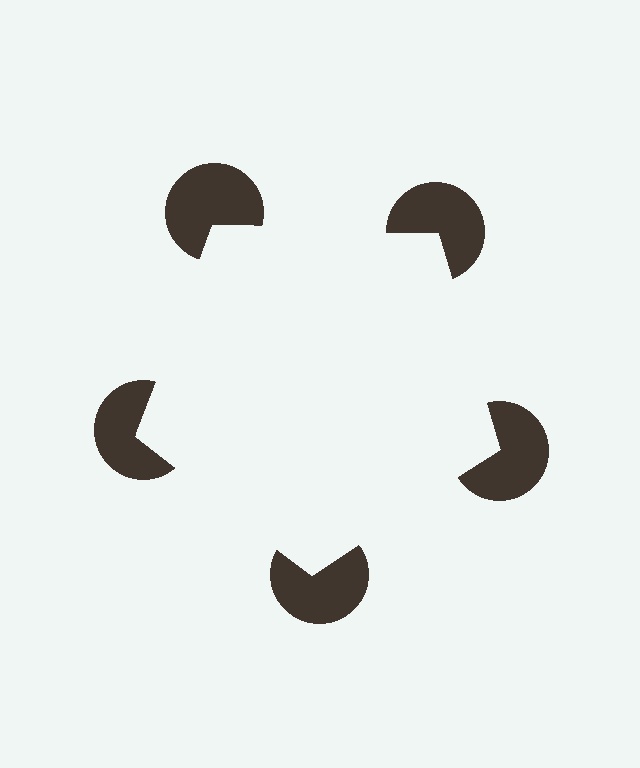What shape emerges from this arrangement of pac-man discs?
An illusory pentagon — its edges are inferred from the aligned wedge cuts in the pac-man discs, not physically drawn.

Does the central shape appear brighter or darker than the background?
It typically appears slightly brighter than the background, even though no actual brightness change is drawn.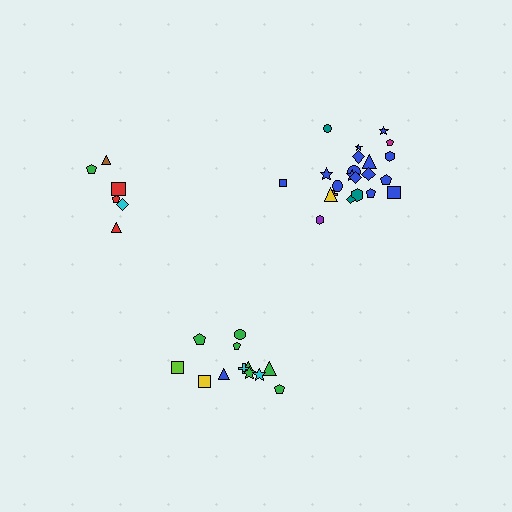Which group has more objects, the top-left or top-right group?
The top-right group.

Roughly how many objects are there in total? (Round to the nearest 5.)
Roughly 40 objects in total.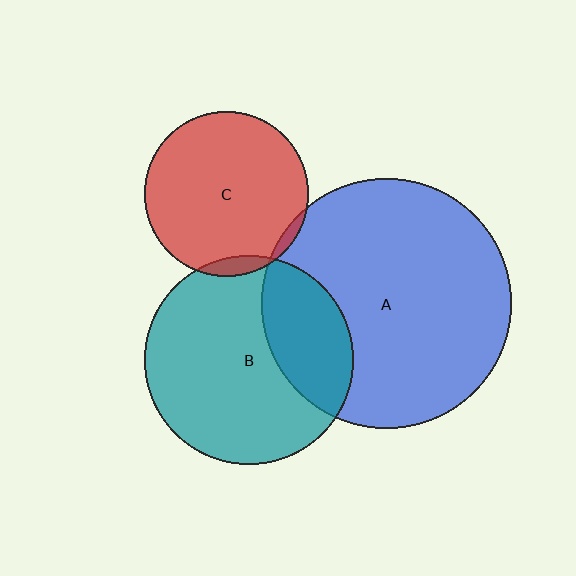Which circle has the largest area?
Circle A (blue).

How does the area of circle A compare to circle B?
Approximately 1.4 times.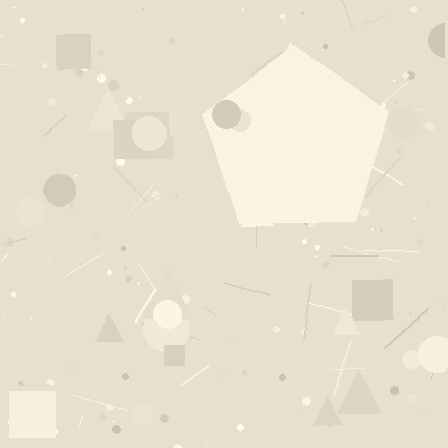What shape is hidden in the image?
A pentagon is hidden in the image.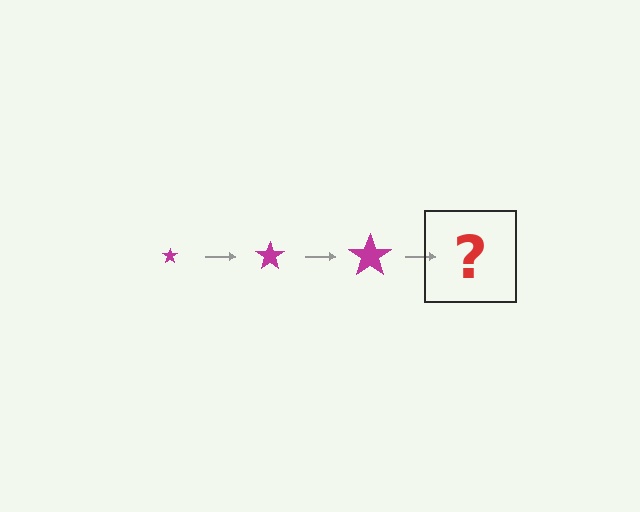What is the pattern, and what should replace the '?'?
The pattern is that the star gets progressively larger each step. The '?' should be a magenta star, larger than the previous one.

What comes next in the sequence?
The next element should be a magenta star, larger than the previous one.